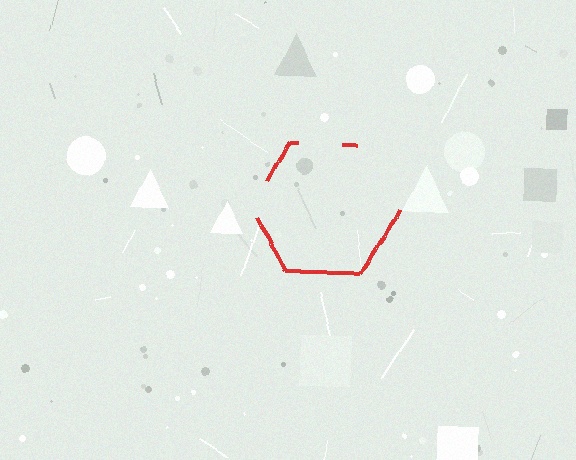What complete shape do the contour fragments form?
The contour fragments form a hexagon.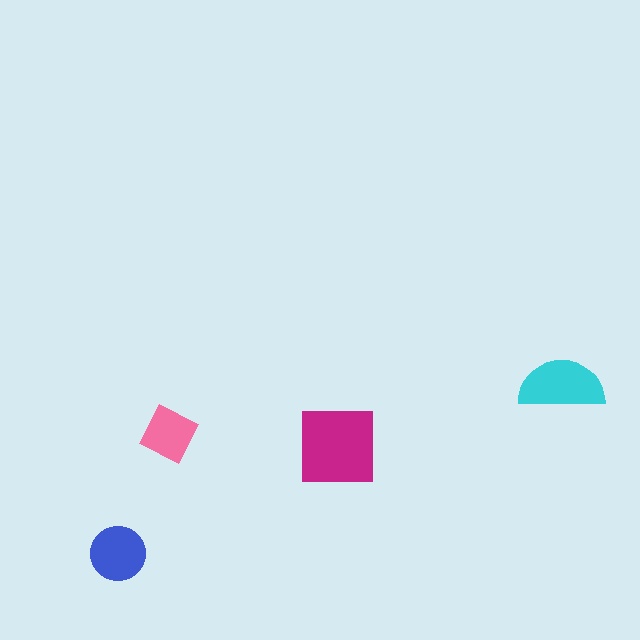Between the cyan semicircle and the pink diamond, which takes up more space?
The cyan semicircle.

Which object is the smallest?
The pink diamond.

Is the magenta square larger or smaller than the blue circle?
Larger.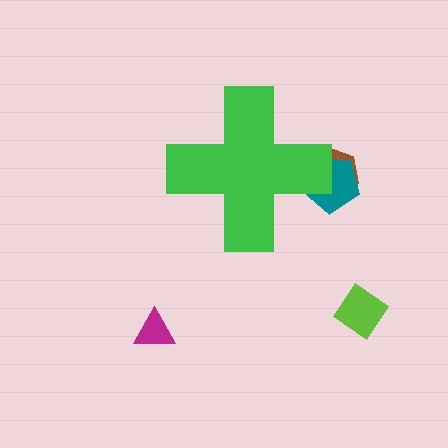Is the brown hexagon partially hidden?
Yes, the brown hexagon is partially hidden behind the green cross.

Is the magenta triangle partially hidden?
No, the magenta triangle is fully visible.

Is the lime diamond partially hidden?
No, the lime diamond is fully visible.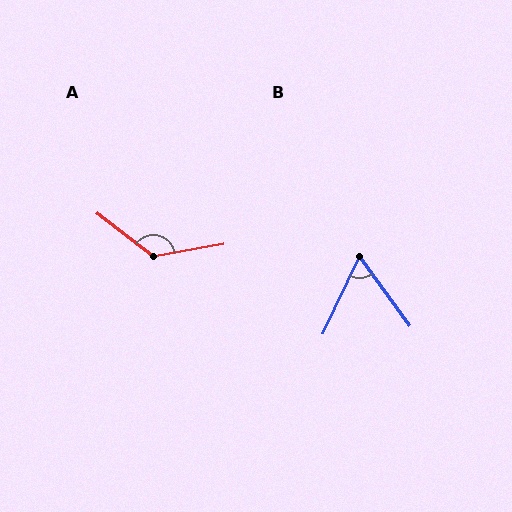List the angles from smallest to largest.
B (61°), A (132°).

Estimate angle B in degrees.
Approximately 61 degrees.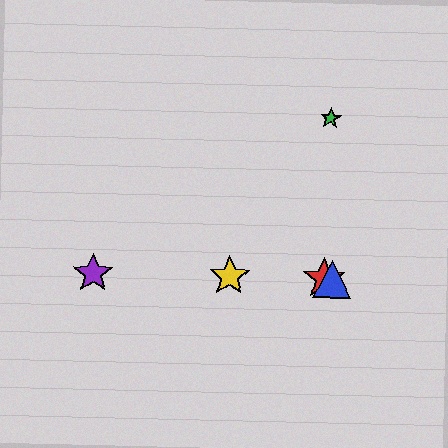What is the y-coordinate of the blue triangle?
The blue triangle is at y≈279.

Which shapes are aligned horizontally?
The red star, the blue triangle, the yellow star, the purple star are aligned horizontally.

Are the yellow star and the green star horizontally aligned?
No, the yellow star is at y≈276 and the green star is at y≈118.